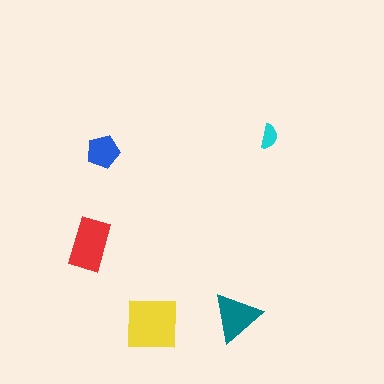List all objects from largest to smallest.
The yellow square, the red rectangle, the teal triangle, the blue pentagon, the cyan semicircle.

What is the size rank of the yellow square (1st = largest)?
1st.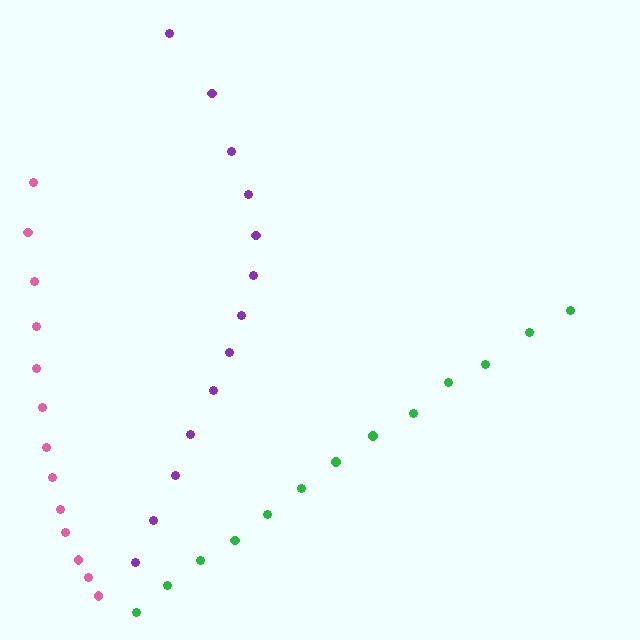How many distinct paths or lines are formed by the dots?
There are 3 distinct paths.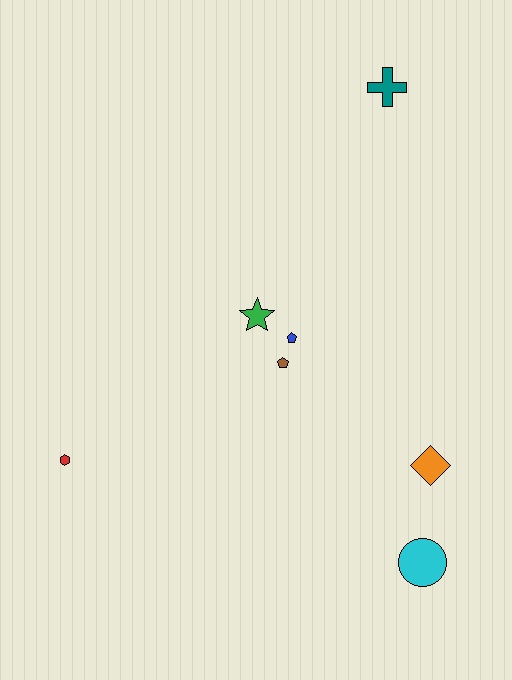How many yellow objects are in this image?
There are no yellow objects.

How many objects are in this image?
There are 7 objects.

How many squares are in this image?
There are no squares.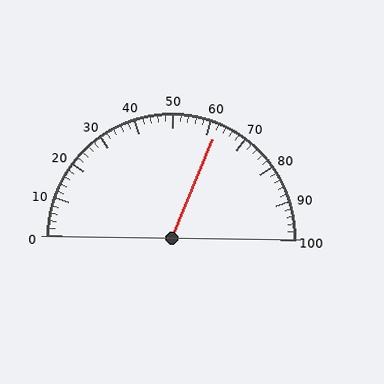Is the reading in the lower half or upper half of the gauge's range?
The reading is in the upper half of the range (0 to 100).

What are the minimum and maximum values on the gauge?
The gauge ranges from 0 to 100.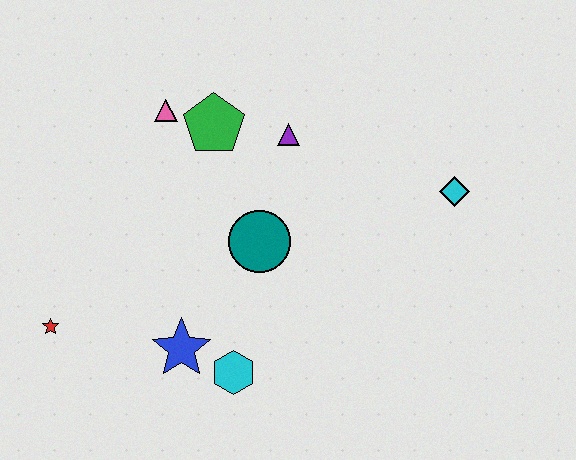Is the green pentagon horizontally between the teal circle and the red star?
Yes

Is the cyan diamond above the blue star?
Yes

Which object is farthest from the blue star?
The cyan diamond is farthest from the blue star.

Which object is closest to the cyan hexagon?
The blue star is closest to the cyan hexagon.